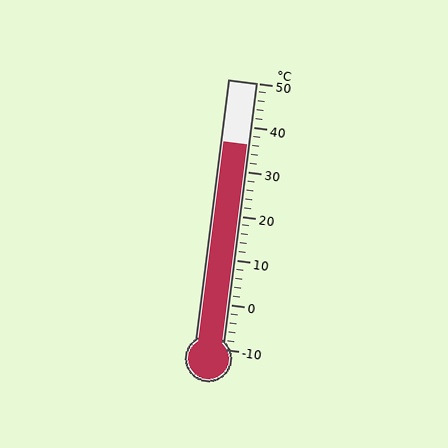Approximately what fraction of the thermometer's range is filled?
The thermometer is filled to approximately 75% of its range.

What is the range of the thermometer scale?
The thermometer scale ranges from -10°C to 50°C.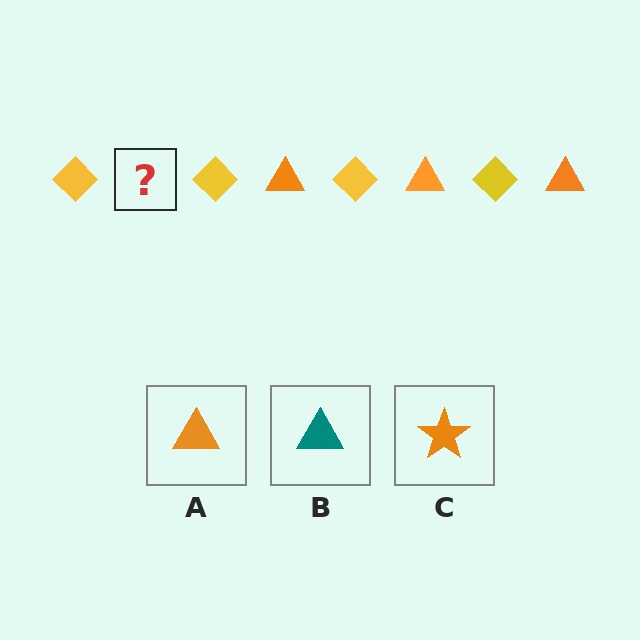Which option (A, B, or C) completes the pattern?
A.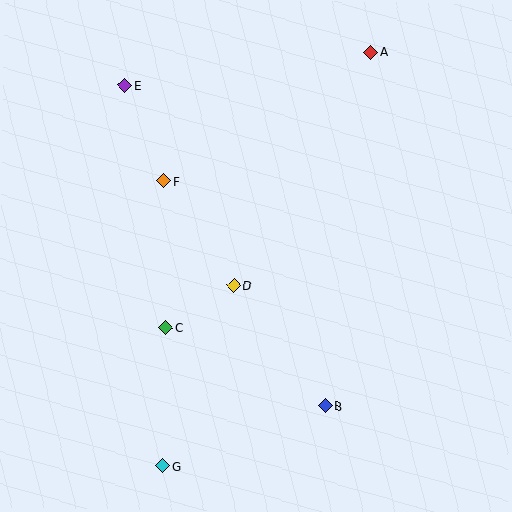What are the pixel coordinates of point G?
Point G is at (163, 466).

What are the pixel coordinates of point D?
Point D is at (234, 286).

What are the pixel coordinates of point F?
Point F is at (164, 181).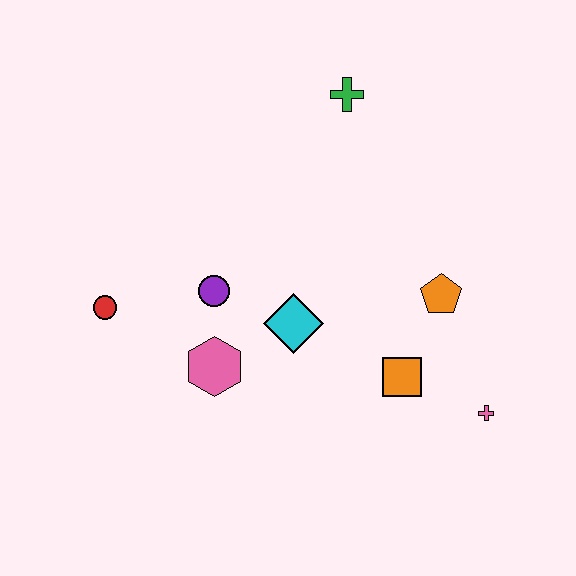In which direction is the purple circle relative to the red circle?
The purple circle is to the right of the red circle.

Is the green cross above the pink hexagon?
Yes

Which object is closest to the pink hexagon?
The purple circle is closest to the pink hexagon.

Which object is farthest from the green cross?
The pink cross is farthest from the green cross.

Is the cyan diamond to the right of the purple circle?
Yes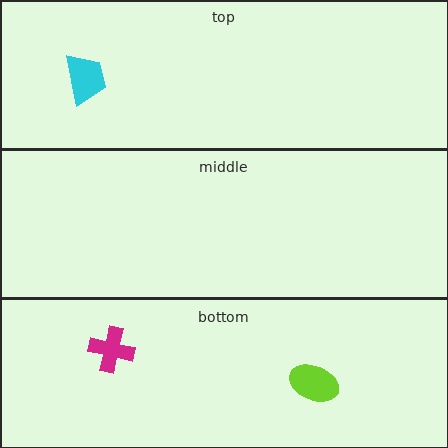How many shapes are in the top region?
1.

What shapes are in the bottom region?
The lime ellipse, the magenta cross.